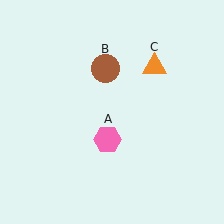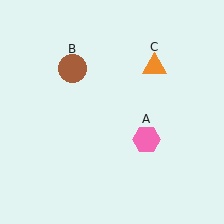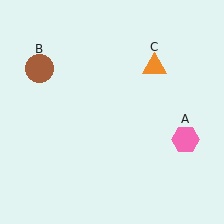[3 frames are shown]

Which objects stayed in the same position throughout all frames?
Orange triangle (object C) remained stationary.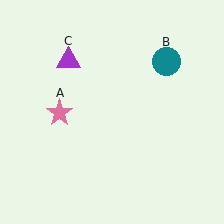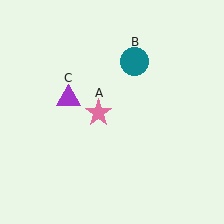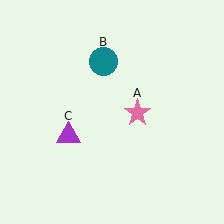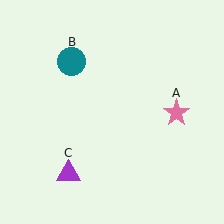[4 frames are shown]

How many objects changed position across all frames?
3 objects changed position: pink star (object A), teal circle (object B), purple triangle (object C).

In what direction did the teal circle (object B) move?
The teal circle (object B) moved left.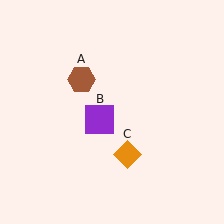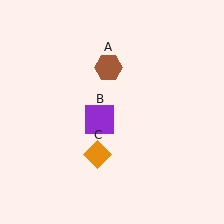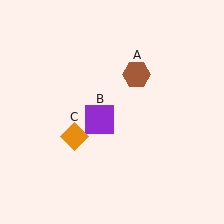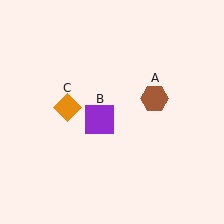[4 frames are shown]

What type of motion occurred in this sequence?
The brown hexagon (object A), orange diamond (object C) rotated clockwise around the center of the scene.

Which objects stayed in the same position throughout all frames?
Purple square (object B) remained stationary.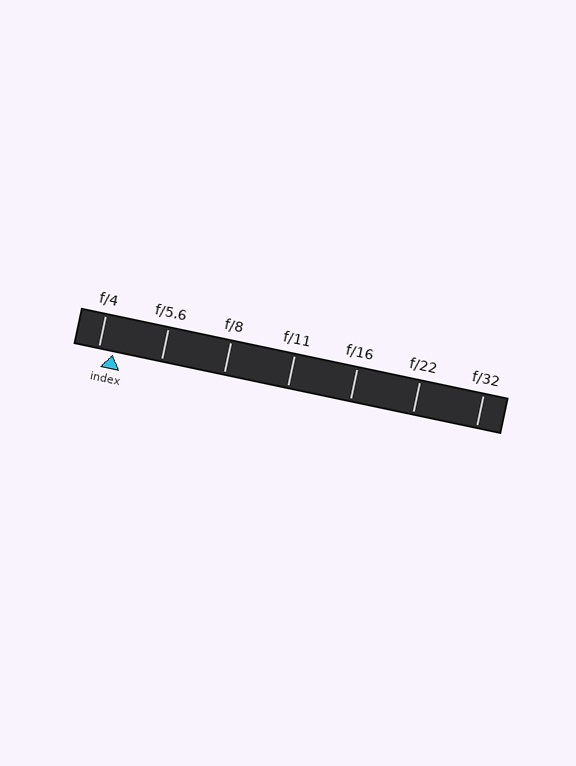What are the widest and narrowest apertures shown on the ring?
The widest aperture shown is f/4 and the narrowest is f/32.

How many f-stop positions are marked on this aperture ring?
There are 7 f-stop positions marked.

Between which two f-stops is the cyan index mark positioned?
The index mark is between f/4 and f/5.6.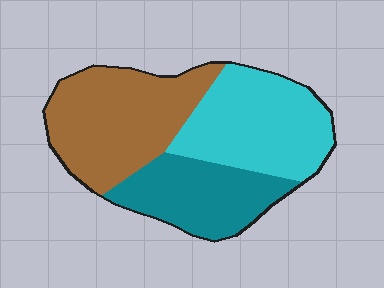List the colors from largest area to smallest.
From largest to smallest: brown, cyan, teal.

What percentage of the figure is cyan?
Cyan takes up between a third and a half of the figure.